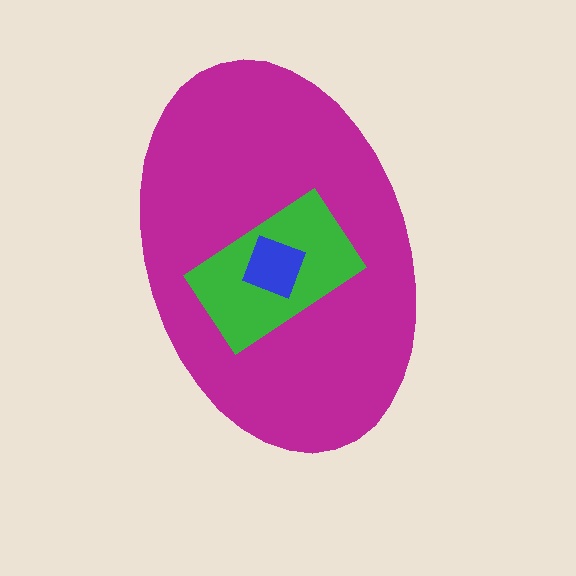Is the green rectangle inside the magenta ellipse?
Yes.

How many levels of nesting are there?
3.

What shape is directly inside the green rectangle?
The blue diamond.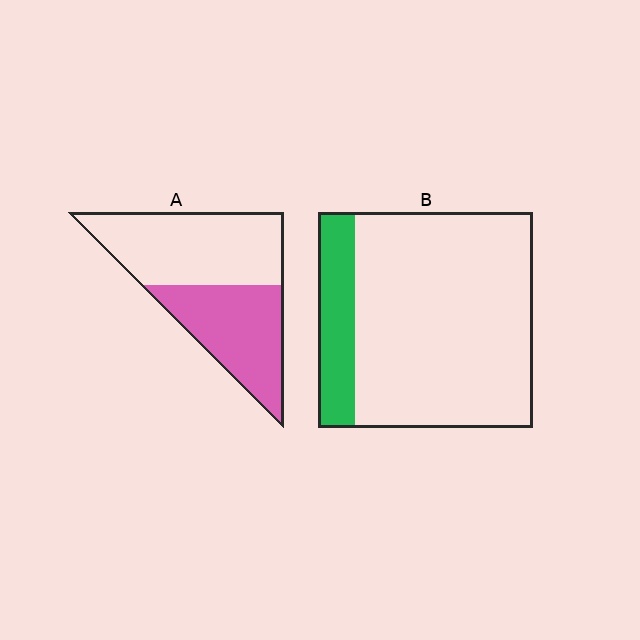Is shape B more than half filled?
No.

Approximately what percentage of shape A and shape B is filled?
A is approximately 45% and B is approximately 15%.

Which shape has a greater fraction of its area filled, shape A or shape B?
Shape A.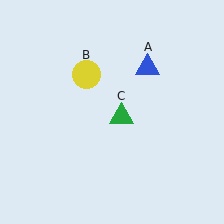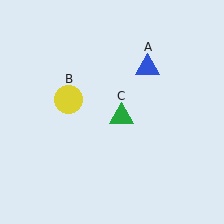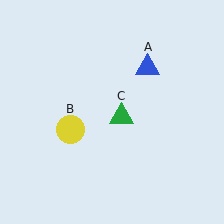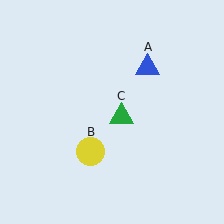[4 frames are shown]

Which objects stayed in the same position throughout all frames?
Blue triangle (object A) and green triangle (object C) remained stationary.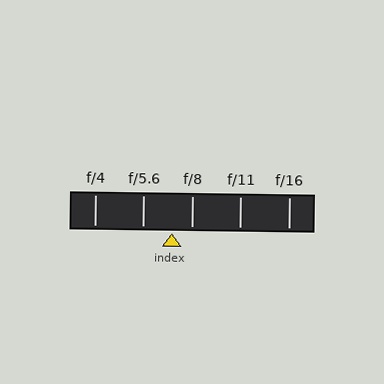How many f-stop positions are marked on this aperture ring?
There are 5 f-stop positions marked.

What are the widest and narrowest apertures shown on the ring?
The widest aperture shown is f/4 and the narrowest is f/16.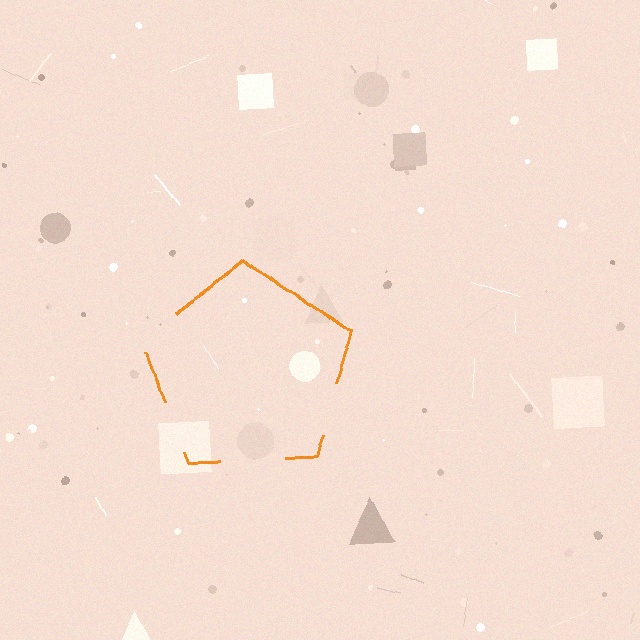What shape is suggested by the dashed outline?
The dashed outline suggests a pentagon.